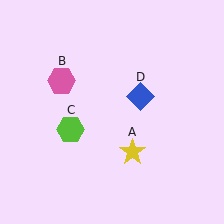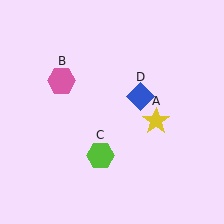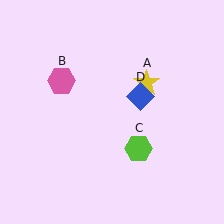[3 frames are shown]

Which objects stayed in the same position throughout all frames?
Pink hexagon (object B) and blue diamond (object D) remained stationary.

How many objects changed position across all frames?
2 objects changed position: yellow star (object A), lime hexagon (object C).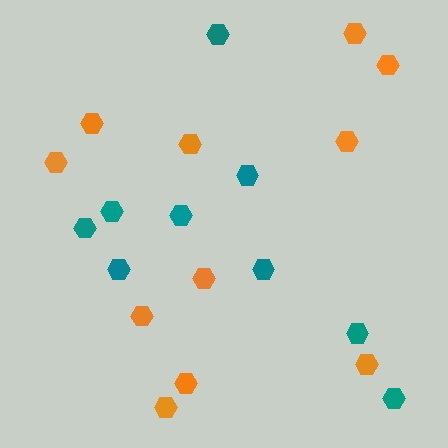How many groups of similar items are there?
There are 2 groups: one group of orange hexagons (11) and one group of teal hexagons (9).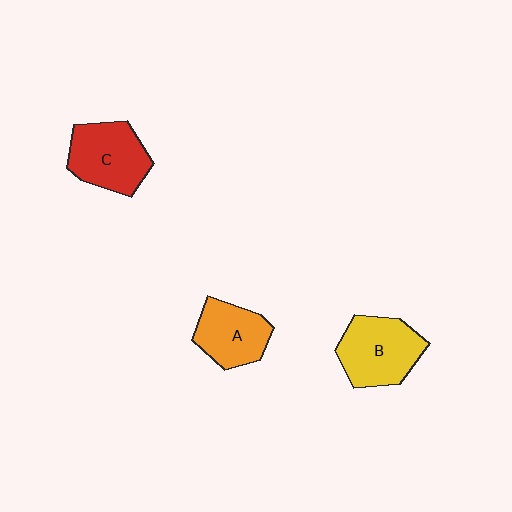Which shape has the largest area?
Shape B (yellow).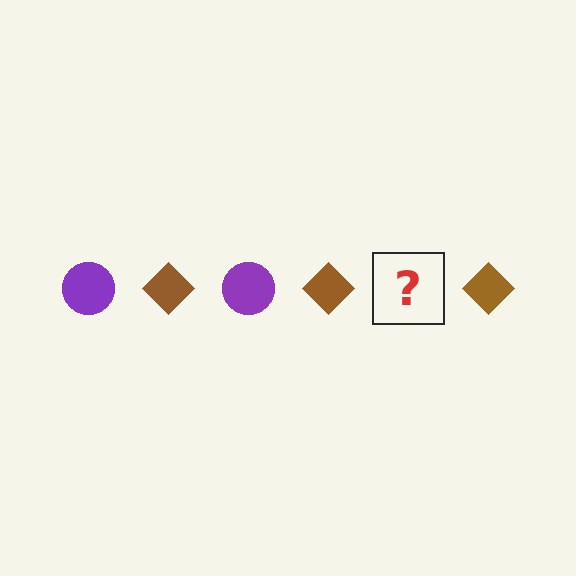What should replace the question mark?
The question mark should be replaced with a purple circle.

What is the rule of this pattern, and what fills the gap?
The rule is that the pattern alternates between purple circle and brown diamond. The gap should be filled with a purple circle.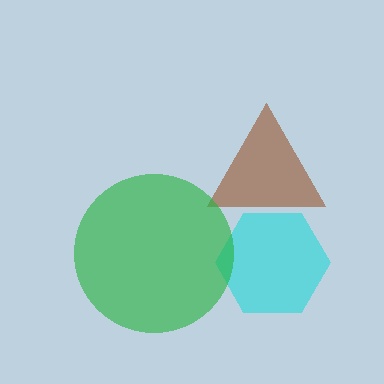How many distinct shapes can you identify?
There are 3 distinct shapes: a brown triangle, a cyan hexagon, a green circle.